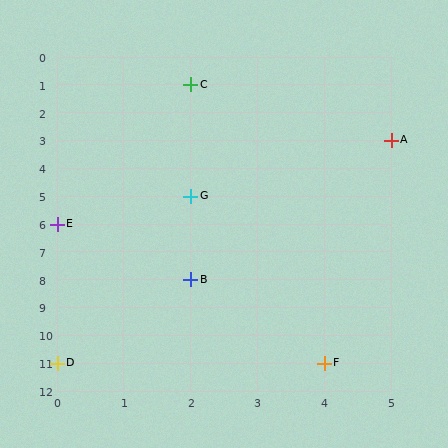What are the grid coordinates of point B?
Point B is at grid coordinates (2, 8).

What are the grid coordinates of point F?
Point F is at grid coordinates (4, 11).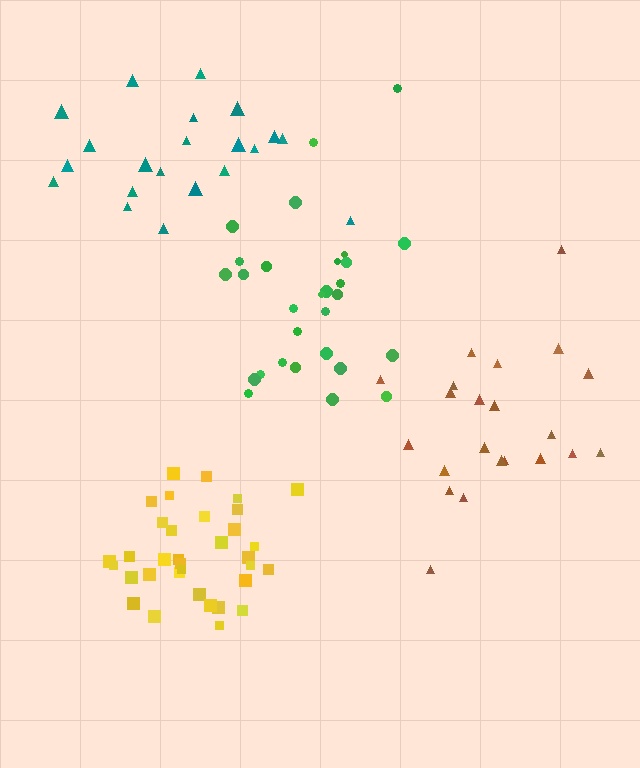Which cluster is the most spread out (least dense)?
Brown.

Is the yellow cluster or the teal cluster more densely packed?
Yellow.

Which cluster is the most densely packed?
Yellow.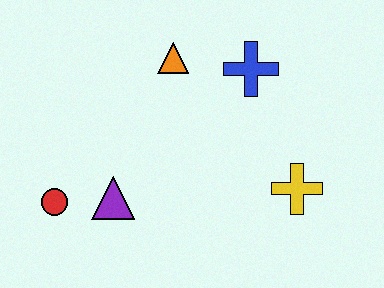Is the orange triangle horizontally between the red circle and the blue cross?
Yes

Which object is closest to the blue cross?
The orange triangle is closest to the blue cross.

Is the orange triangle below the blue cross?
No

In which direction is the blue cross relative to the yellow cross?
The blue cross is above the yellow cross.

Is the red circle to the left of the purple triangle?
Yes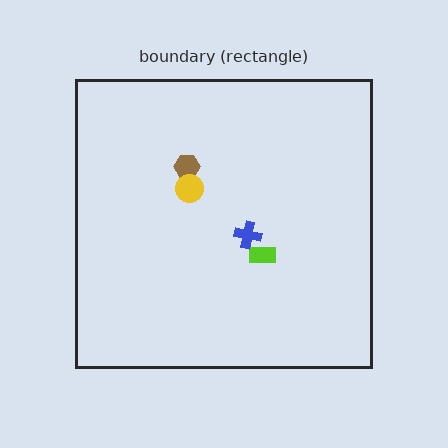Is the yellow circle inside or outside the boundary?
Inside.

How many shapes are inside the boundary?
4 inside, 0 outside.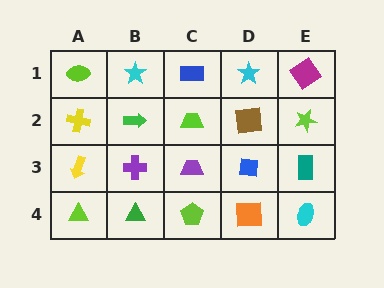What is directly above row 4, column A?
A yellow arrow.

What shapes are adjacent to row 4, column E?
A teal rectangle (row 3, column E), an orange square (row 4, column D).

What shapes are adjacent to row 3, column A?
A yellow cross (row 2, column A), a lime triangle (row 4, column A), a purple cross (row 3, column B).